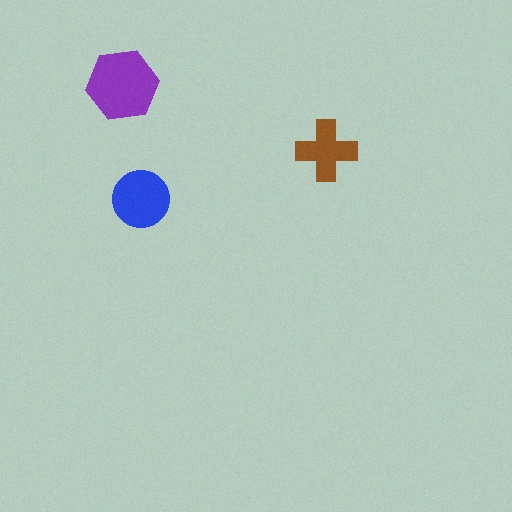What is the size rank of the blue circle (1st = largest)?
2nd.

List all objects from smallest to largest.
The brown cross, the blue circle, the purple hexagon.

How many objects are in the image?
There are 3 objects in the image.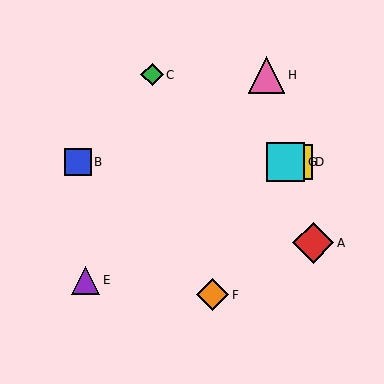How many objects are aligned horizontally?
3 objects (B, D, G) are aligned horizontally.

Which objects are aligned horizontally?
Objects B, D, G are aligned horizontally.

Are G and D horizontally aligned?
Yes, both are at y≈162.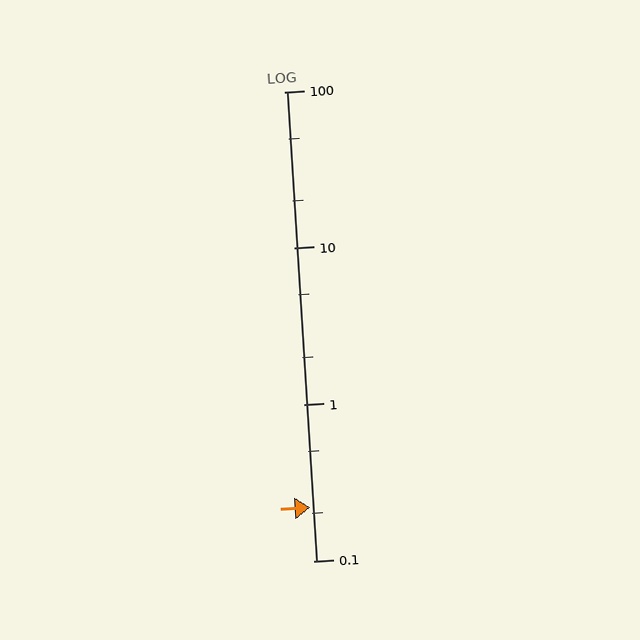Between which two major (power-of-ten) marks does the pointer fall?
The pointer is between 0.1 and 1.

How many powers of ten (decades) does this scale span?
The scale spans 3 decades, from 0.1 to 100.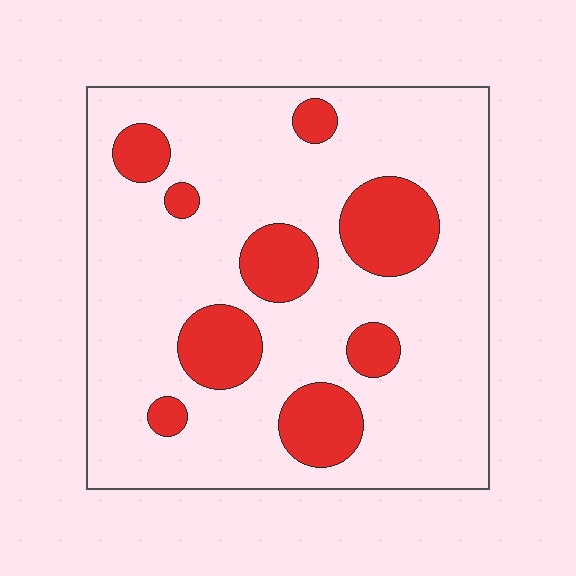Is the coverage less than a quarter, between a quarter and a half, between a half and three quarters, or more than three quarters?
Less than a quarter.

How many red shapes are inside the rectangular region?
9.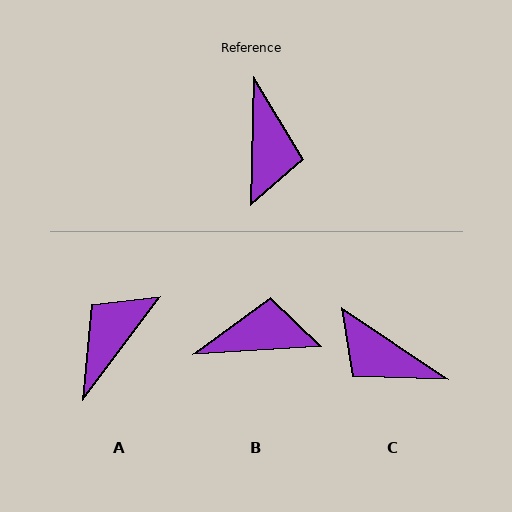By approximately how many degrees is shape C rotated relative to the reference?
Approximately 123 degrees clockwise.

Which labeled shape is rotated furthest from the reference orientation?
A, about 144 degrees away.